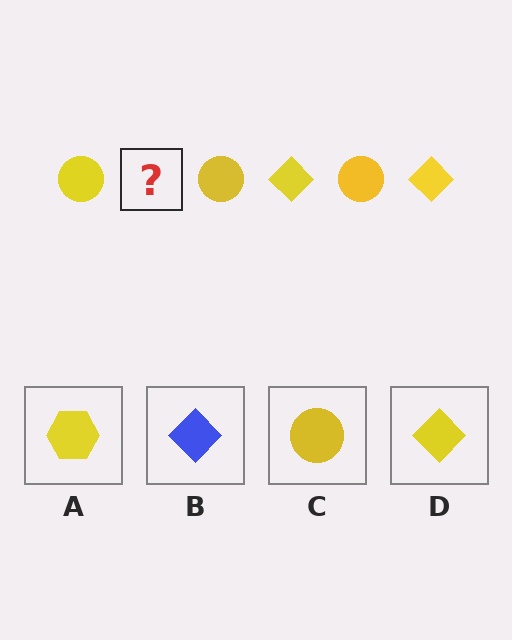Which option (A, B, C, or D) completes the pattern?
D.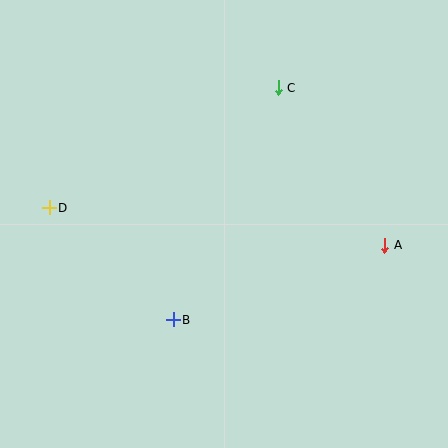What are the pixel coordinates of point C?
Point C is at (278, 88).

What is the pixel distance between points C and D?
The distance between C and D is 259 pixels.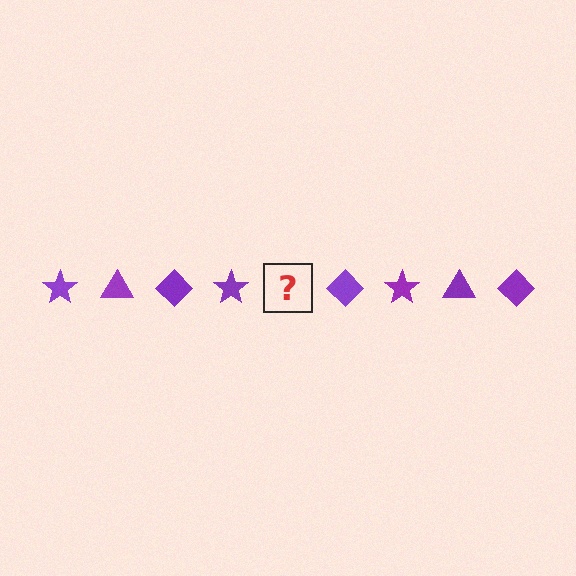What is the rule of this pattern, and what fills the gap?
The rule is that the pattern cycles through star, triangle, diamond shapes in purple. The gap should be filled with a purple triangle.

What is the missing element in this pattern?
The missing element is a purple triangle.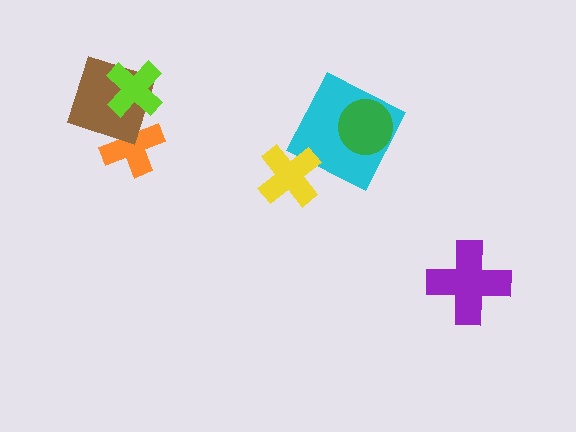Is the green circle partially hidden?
No, no other shape covers it.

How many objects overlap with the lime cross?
2 objects overlap with the lime cross.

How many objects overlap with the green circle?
1 object overlaps with the green circle.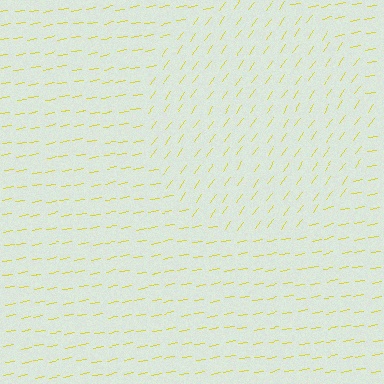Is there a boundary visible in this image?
Yes, there is a texture boundary formed by a change in line orientation.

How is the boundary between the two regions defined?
The boundary is defined purely by a change in line orientation (approximately 45 degrees difference). All lines are the same color and thickness.